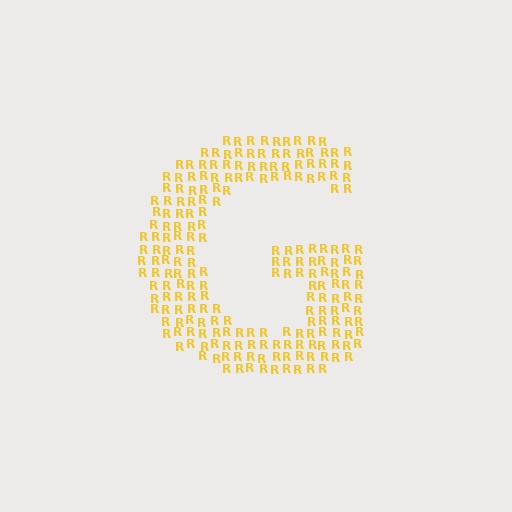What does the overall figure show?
The overall figure shows the letter G.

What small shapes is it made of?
It is made of small letter R's.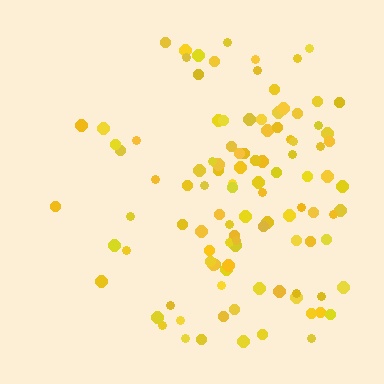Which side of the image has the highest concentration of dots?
The right.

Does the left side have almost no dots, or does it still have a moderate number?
Still a moderate number, just noticeably fewer than the right.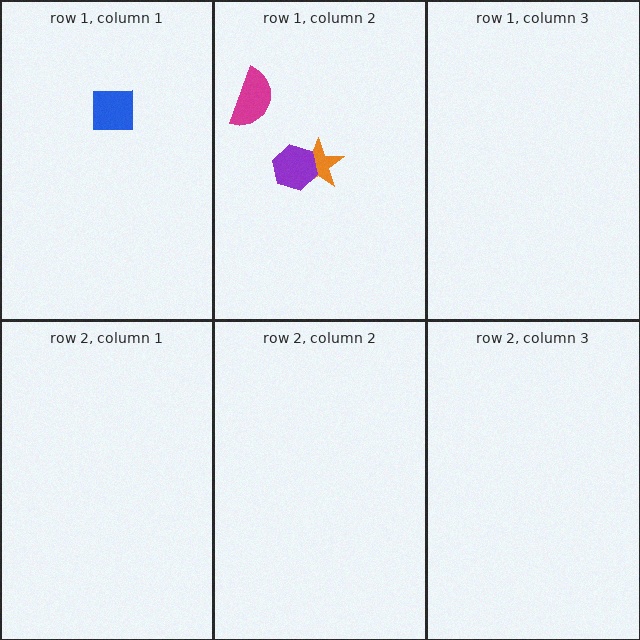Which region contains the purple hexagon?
The row 1, column 2 region.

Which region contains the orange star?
The row 1, column 2 region.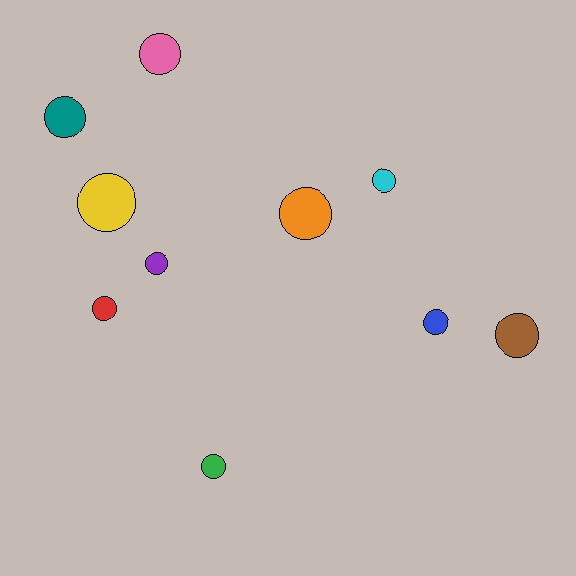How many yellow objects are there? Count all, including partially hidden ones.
There is 1 yellow object.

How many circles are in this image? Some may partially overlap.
There are 10 circles.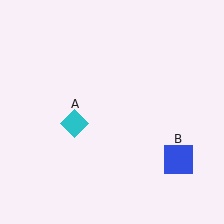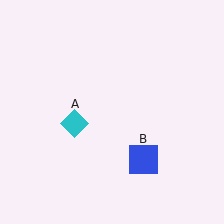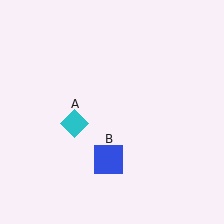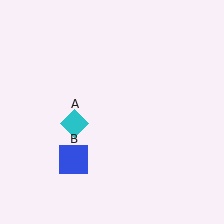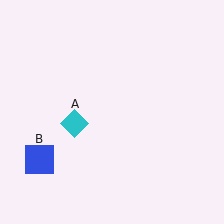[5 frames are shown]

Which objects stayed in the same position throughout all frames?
Cyan diamond (object A) remained stationary.